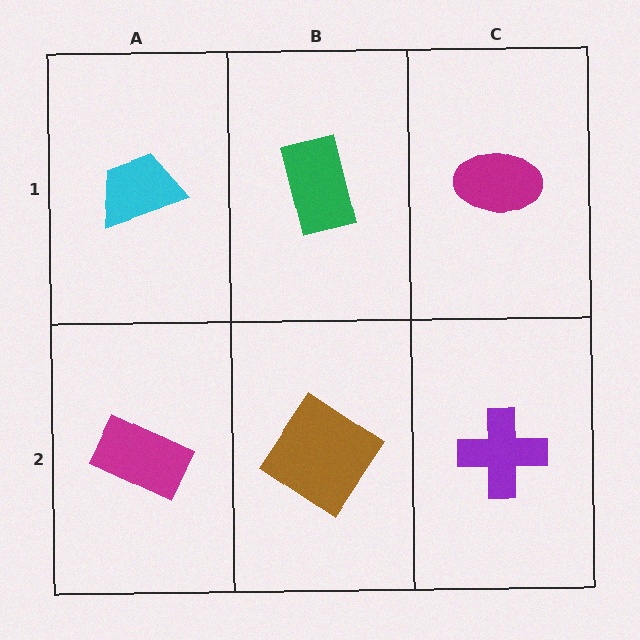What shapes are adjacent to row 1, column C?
A purple cross (row 2, column C), a green rectangle (row 1, column B).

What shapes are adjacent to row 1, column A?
A magenta rectangle (row 2, column A), a green rectangle (row 1, column B).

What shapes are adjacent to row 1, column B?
A brown diamond (row 2, column B), a cyan trapezoid (row 1, column A), a magenta ellipse (row 1, column C).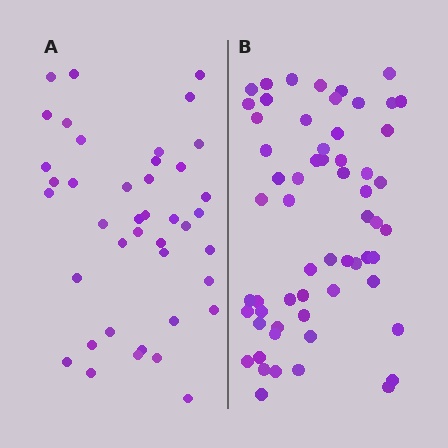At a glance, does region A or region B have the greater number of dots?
Region B (the right region) has more dots.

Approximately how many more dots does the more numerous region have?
Region B has approximately 20 more dots than region A.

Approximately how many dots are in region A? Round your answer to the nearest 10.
About 40 dots. (The exact count is 41, which rounds to 40.)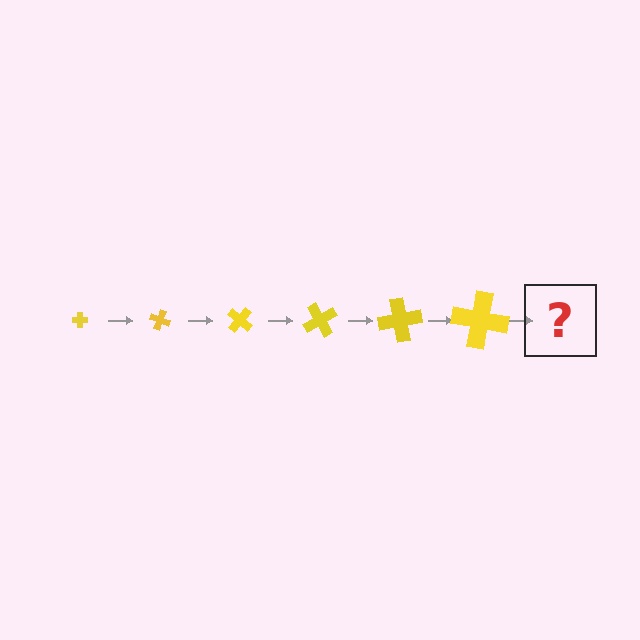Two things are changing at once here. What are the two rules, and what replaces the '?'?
The two rules are that the cross grows larger each step and it rotates 20 degrees each step. The '?' should be a cross, larger than the previous one and rotated 120 degrees from the start.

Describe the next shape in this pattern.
It should be a cross, larger than the previous one and rotated 120 degrees from the start.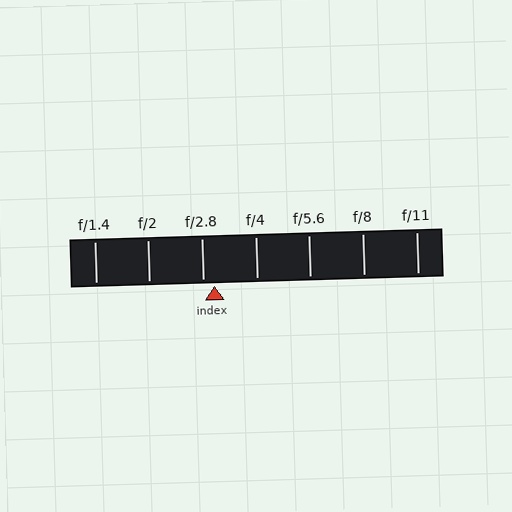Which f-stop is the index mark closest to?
The index mark is closest to f/2.8.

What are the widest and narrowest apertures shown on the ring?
The widest aperture shown is f/1.4 and the narrowest is f/11.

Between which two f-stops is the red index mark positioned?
The index mark is between f/2.8 and f/4.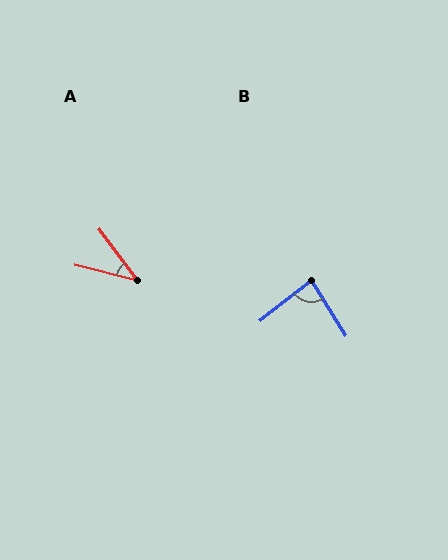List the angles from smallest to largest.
A (39°), B (84°).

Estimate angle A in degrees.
Approximately 39 degrees.